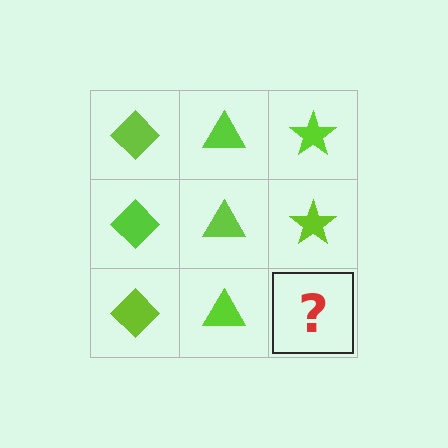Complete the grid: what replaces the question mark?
The question mark should be replaced with a lime star.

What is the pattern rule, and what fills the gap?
The rule is that each column has a consistent shape. The gap should be filled with a lime star.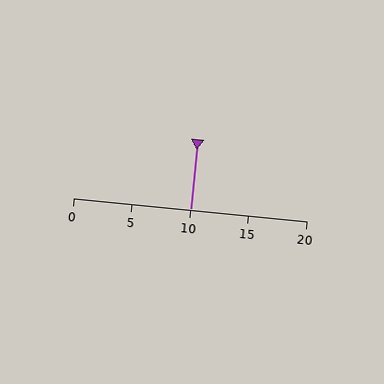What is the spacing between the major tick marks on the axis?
The major ticks are spaced 5 apart.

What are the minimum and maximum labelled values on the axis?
The axis runs from 0 to 20.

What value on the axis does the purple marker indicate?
The marker indicates approximately 10.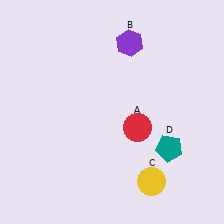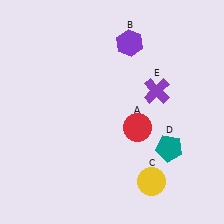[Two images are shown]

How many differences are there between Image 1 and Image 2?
There is 1 difference between the two images.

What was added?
A purple cross (E) was added in Image 2.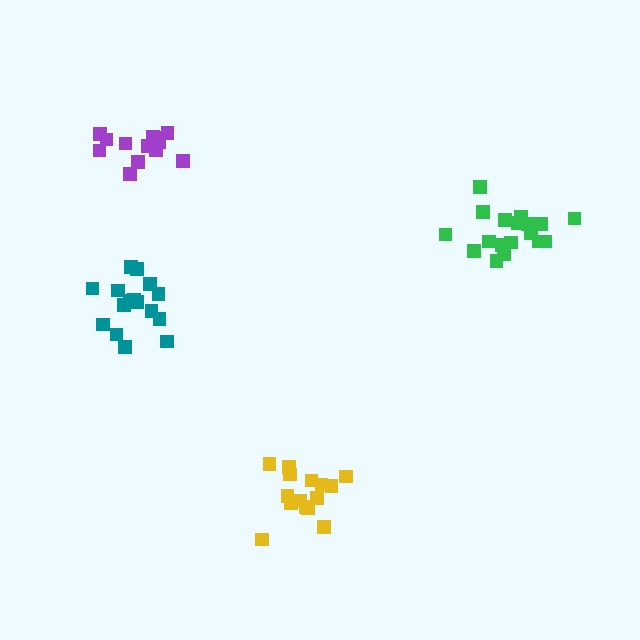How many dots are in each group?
Group 1: 16 dots, Group 2: 15 dots, Group 3: 18 dots, Group 4: 13 dots (62 total).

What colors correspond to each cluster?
The clusters are colored: teal, yellow, green, purple.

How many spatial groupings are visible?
There are 4 spatial groupings.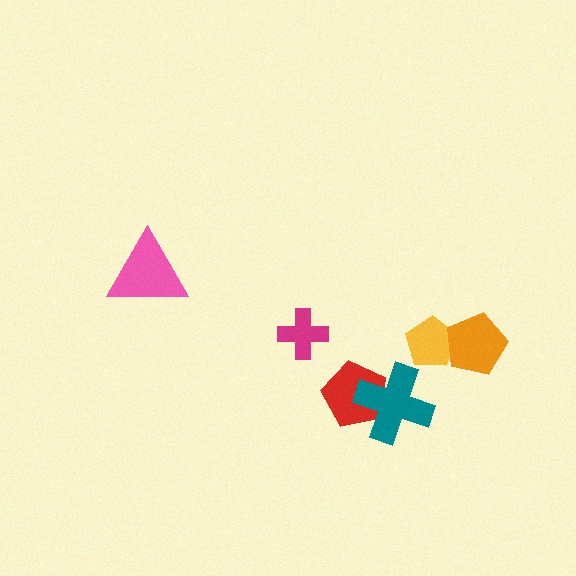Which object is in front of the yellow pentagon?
The orange pentagon is in front of the yellow pentagon.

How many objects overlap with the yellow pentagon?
1 object overlaps with the yellow pentagon.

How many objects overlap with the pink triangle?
0 objects overlap with the pink triangle.